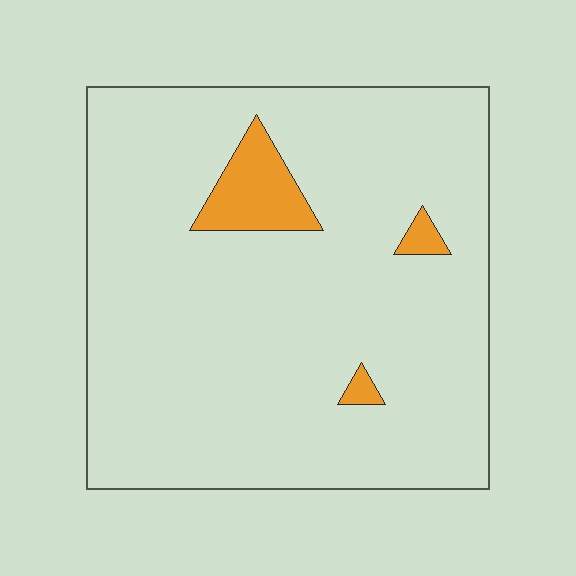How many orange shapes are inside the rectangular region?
3.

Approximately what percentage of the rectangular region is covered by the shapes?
Approximately 5%.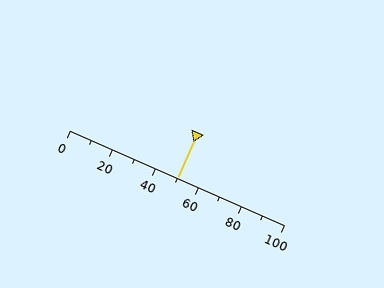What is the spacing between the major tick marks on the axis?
The major ticks are spaced 20 apart.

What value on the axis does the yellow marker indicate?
The marker indicates approximately 50.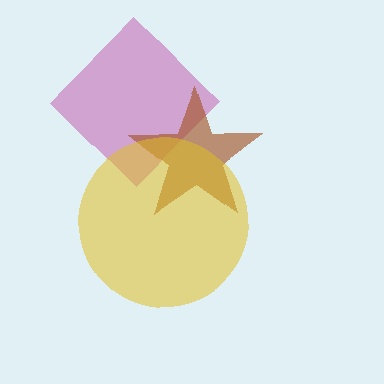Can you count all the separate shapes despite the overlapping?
Yes, there are 3 separate shapes.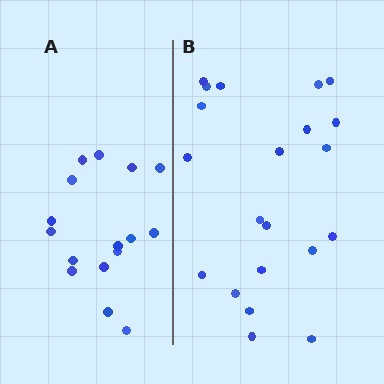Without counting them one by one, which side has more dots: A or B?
Region B (the right region) has more dots.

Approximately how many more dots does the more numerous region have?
Region B has about 5 more dots than region A.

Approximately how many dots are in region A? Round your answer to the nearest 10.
About 20 dots. (The exact count is 16, which rounds to 20.)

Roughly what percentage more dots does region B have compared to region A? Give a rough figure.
About 30% more.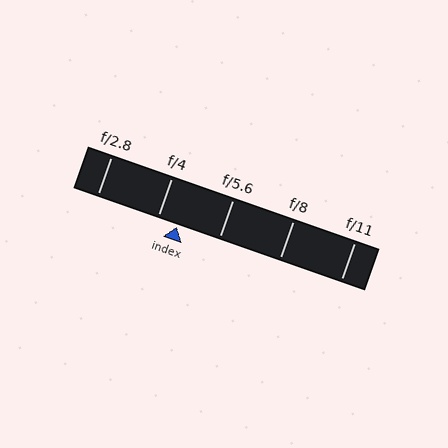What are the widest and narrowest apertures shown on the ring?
The widest aperture shown is f/2.8 and the narrowest is f/11.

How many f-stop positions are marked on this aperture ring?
There are 5 f-stop positions marked.